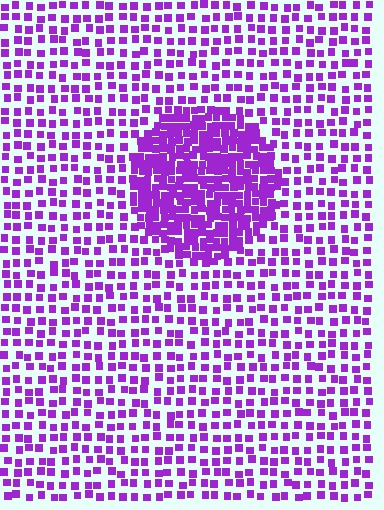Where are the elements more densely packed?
The elements are more densely packed inside the circle boundary.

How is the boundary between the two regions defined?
The boundary is defined by a change in element density (approximately 2.3x ratio). All elements are the same color, size, and shape.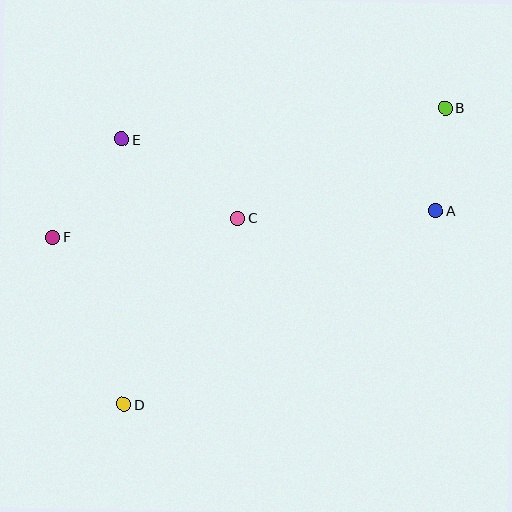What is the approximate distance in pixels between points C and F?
The distance between C and F is approximately 186 pixels.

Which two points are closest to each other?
Points A and B are closest to each other.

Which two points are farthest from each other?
Points B and D are farthest from each other.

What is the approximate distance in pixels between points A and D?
The distance between A and D is approximately 367 pixels.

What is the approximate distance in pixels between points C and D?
The distance between C and D is approximately 219 pixels.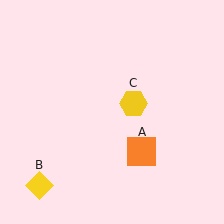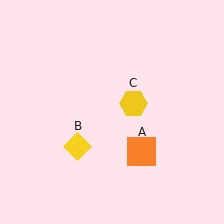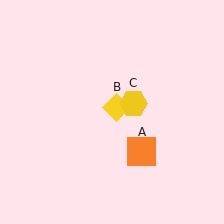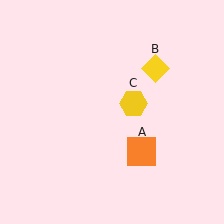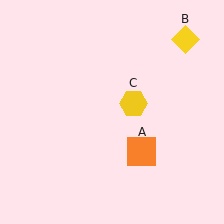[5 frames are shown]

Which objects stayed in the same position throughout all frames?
Orange square (object A) and yellow hexagon (object C) remained stationary.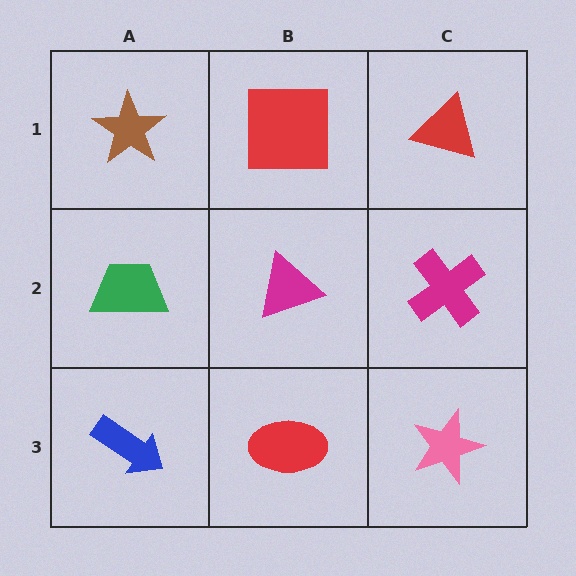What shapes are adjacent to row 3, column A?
A green trapezoid (row 2, column A), a red ellipse (row 3, column B).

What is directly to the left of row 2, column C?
A magenta triangle.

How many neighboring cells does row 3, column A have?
2.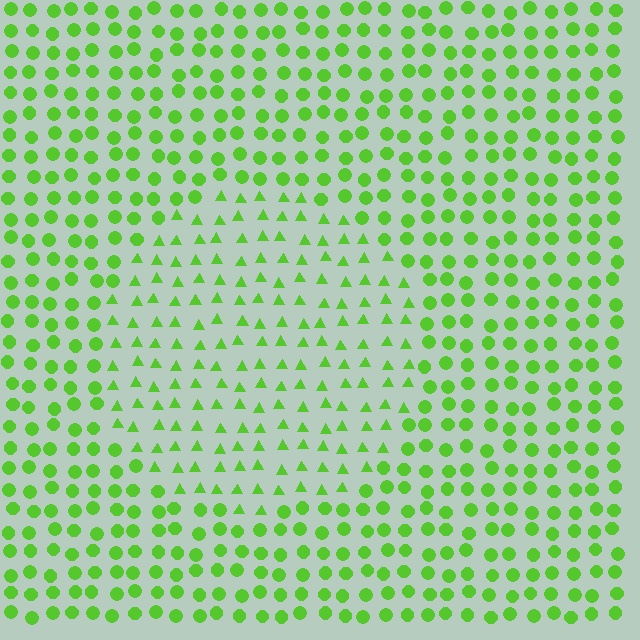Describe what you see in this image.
The image is filled with small lime elements arranged in a uniform grid. A circle-shaped region contains triangles, while the surrounding area contains circles. The boundary is defined purely by the change in element shape.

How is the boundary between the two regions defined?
The boundary is defined by a change in element shape: triangles inside vs. circles outside. All elements share the same color and spacing.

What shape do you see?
I see a circle.